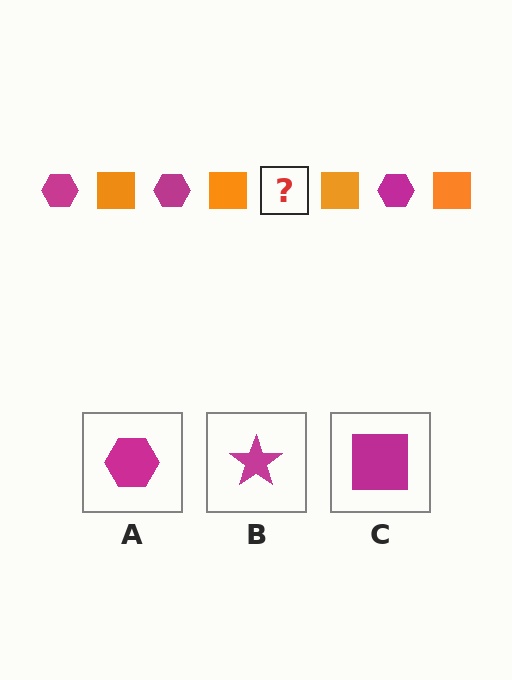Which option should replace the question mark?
Option A.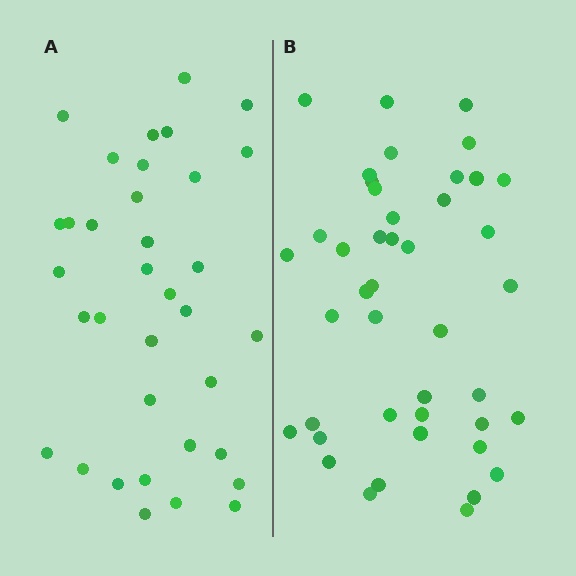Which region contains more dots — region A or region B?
Region B (the right region) has more dots.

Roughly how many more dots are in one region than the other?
Region B has roughly 8 or so more dots than region A.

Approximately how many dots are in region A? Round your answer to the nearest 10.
About 40 dots. (The exact count is 35, which rounds to 40.)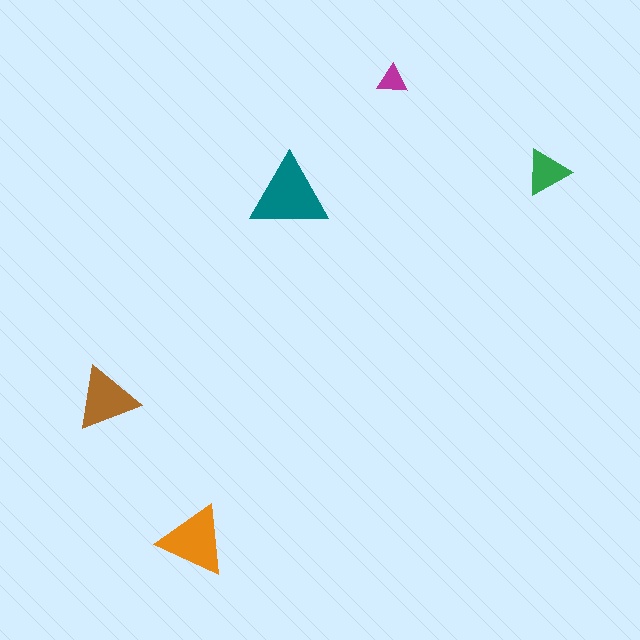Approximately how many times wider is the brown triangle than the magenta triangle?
About 2 times wider.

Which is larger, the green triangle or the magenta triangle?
The green one.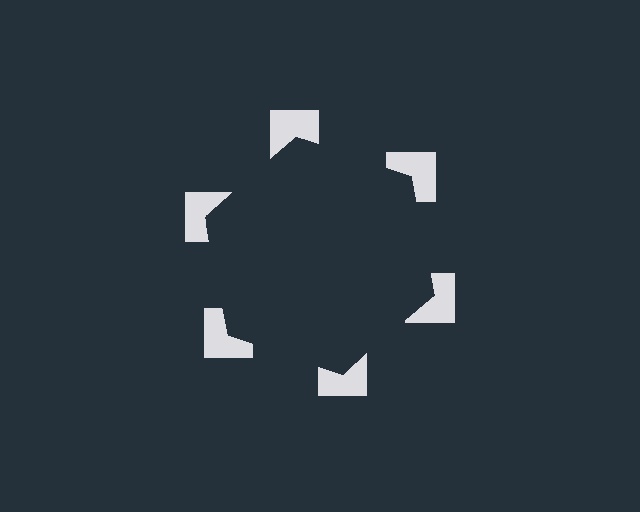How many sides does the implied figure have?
6 sides.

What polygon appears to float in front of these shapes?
An illusory hexagon — its edges are inferred from the aligned wedge cuts in the notched squares, not physically drawn.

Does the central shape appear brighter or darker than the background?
It typically appears slightly darker than the background, even though no actual brightness change is drawn.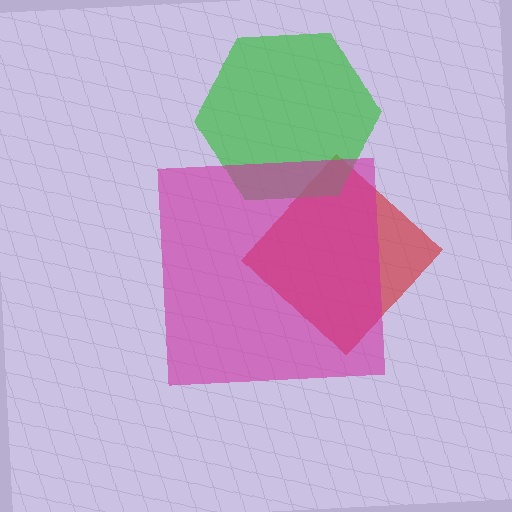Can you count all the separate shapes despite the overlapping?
Yes, there are 3 separate shapes.